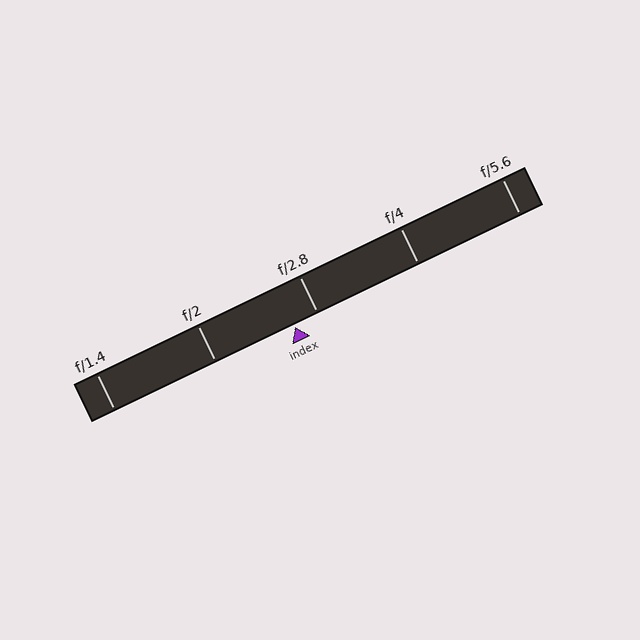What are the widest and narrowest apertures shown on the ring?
The widest aperture shown is f/1.4 and the narrowest is f/5.6.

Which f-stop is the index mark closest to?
The index mark is closest to f/2.8.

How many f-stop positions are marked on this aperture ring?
There are 5 f-stop positions marked.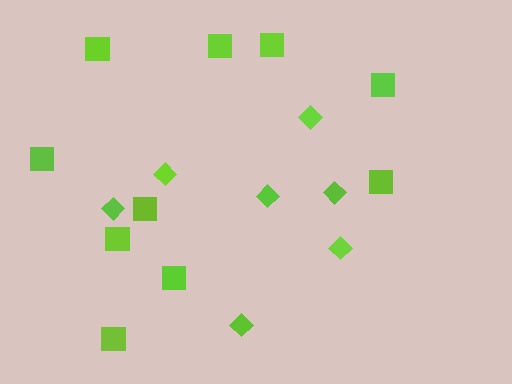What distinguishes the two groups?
There are 2 groups: one group of diamonds (7) and one group of squares (10).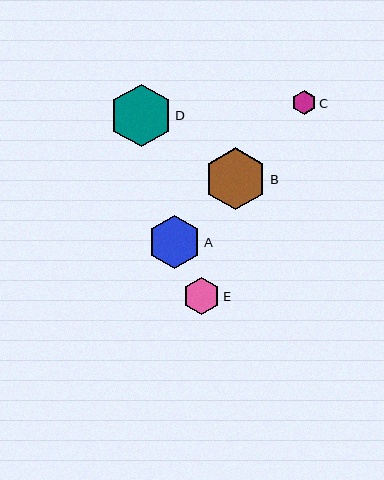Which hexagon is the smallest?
Hexagon C is the smallest with a size of approximately 24 pixels.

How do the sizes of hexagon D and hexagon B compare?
Hexagon D and hexagon B are approximately the same size.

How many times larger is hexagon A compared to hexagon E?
Hexagon A is approximately 1.4 times the size of hexagon E.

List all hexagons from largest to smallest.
From largest to smallest: D, B, A, E, C.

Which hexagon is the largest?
Hexagon D is the largest with a size of approximately 63 pixels.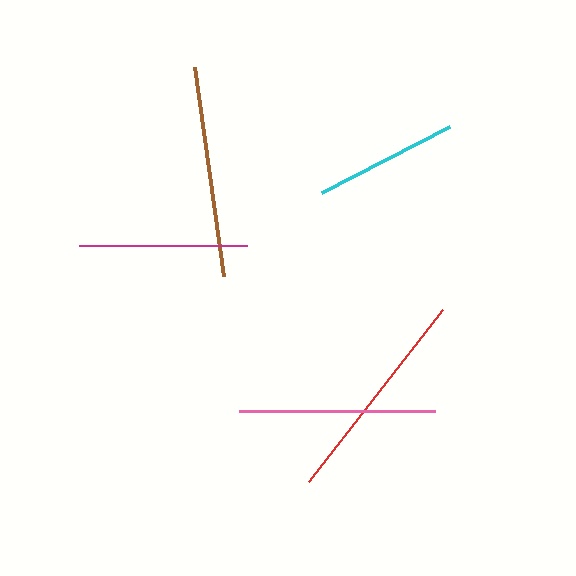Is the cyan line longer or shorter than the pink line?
The pink line is longer than the cyan line.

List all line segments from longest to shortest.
From longest to shortest: red, brown, pink, magenta, cyan.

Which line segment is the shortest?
The cyan line is the shortest at approximately 144 pixels.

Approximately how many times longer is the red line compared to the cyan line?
The red line is approximately 1.5 times the length of the cyan line.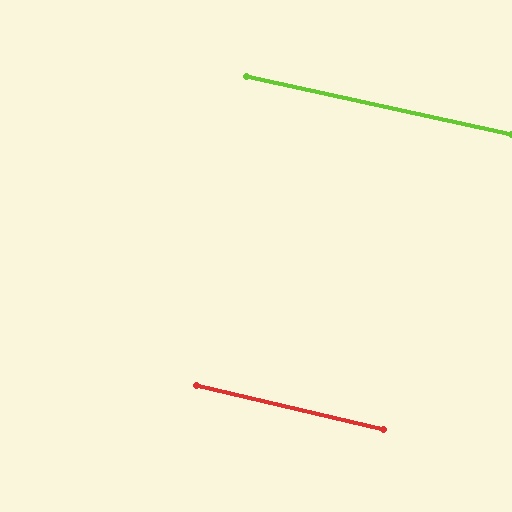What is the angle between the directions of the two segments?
Approximately 1 degree.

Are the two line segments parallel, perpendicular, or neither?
Parallel — their directions differ by only 0.8°.